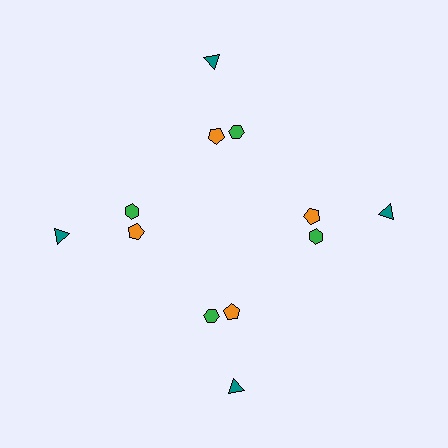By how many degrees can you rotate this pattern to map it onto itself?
The pattern maps onto itself every 90 degrees of rotation.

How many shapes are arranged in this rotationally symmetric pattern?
There are 12 shapes, arranged in 4 groups of 3.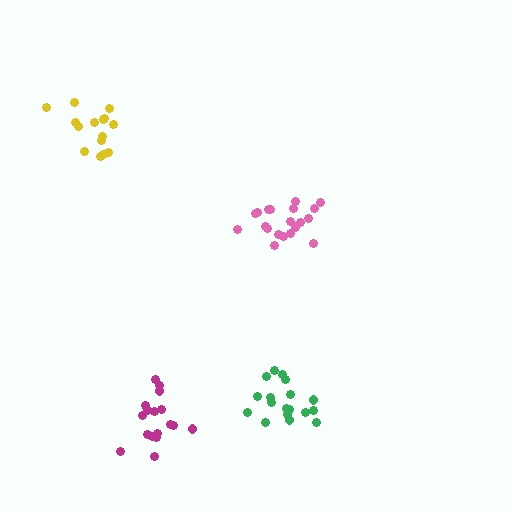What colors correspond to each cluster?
The clusters are colored: pink, yellow, green, magenta.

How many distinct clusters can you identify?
There are 4 distinct clusters.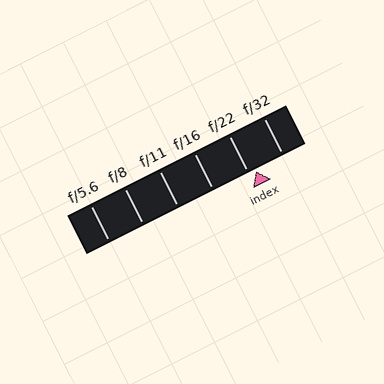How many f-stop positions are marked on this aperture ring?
There are 6 f-stop positions marked.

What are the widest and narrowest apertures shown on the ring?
The widest aperture shown is f/5.6 and the narrowest is f/32.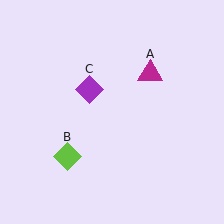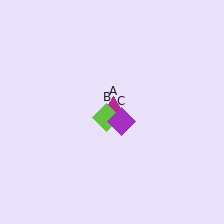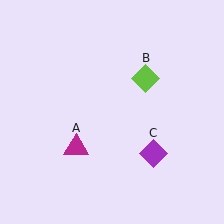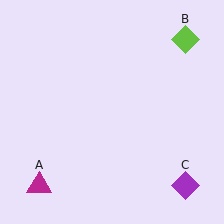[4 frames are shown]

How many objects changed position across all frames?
3 objects changed position: magenta triangle (object A), lime diamond (object B), purple diamond (object C).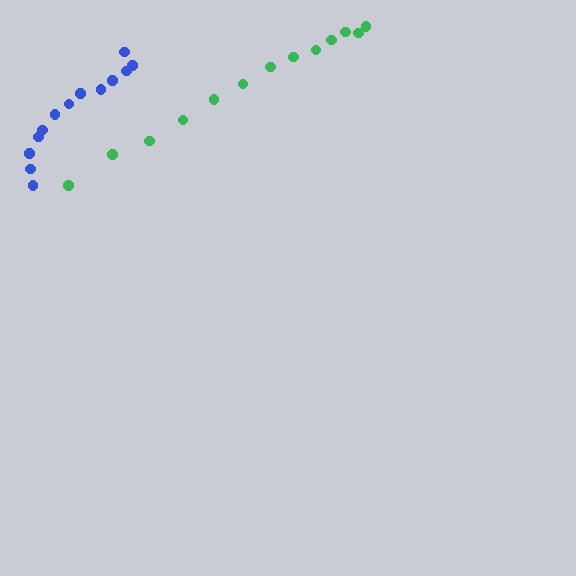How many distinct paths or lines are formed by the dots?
There are 2 distinct paths.